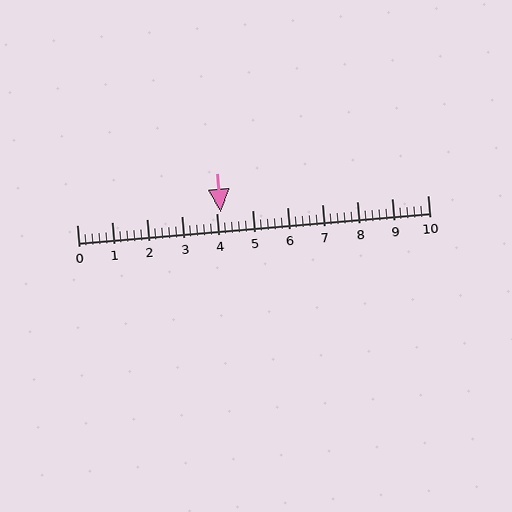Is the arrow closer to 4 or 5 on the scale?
The arrow is closer to 4.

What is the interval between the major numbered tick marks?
The major tick marks are spaced 1 units apart.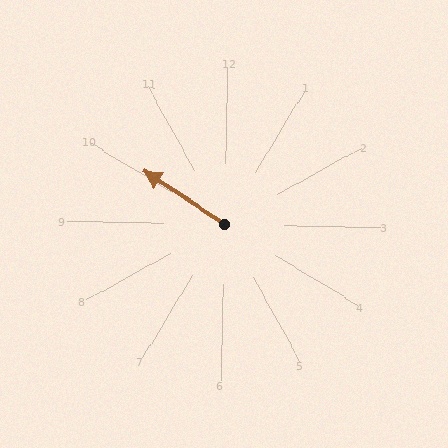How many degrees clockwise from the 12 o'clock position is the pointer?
Approximately 303 degrees.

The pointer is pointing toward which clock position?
Roughly 10 o'clock.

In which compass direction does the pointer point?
Northwest.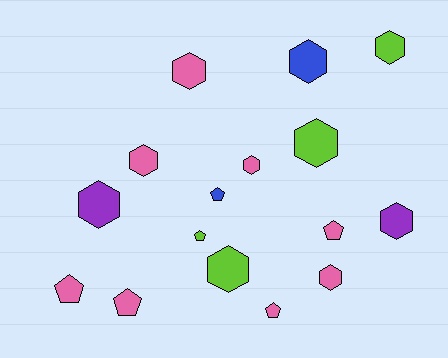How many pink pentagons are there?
There are 4 pink pentagons.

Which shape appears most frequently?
Hexagon, with 10 objects.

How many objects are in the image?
There are 16 objects.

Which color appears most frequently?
Pink, with 8 objects.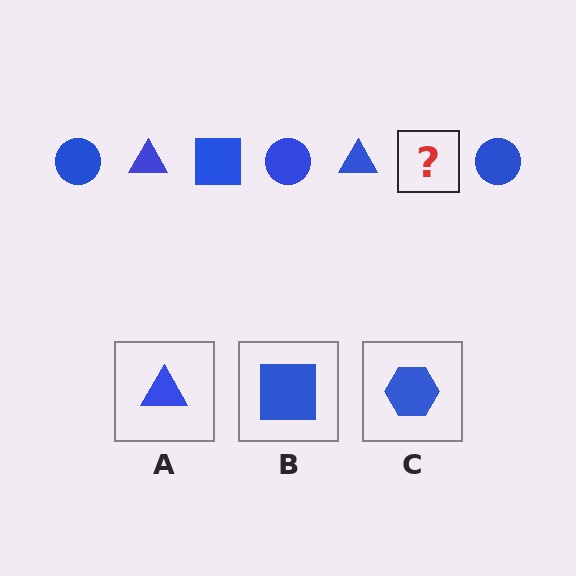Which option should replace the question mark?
Option B.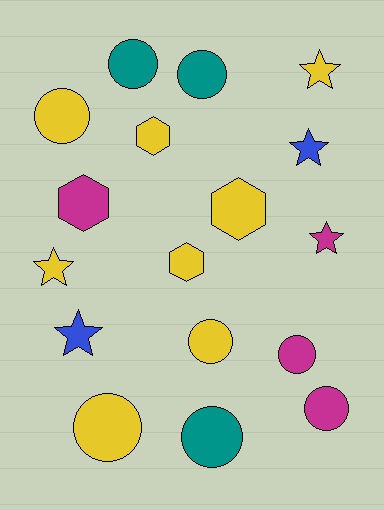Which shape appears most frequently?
Circle, with 8 objects.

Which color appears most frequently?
Yellow, with 8 objects.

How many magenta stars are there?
There is 1 magenta star.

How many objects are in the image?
There are 17 objects.